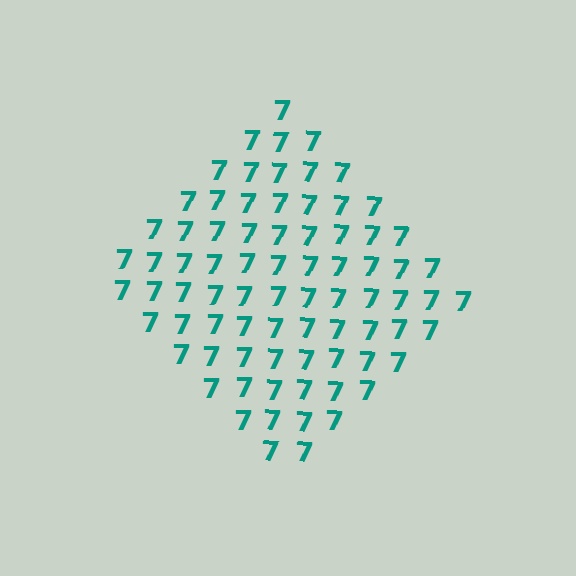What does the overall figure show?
The overall figure shows a diamond.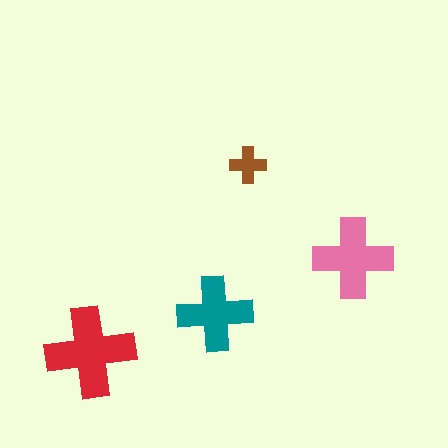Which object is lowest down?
The red cross is bottommost.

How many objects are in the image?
There are 4 objects in the image.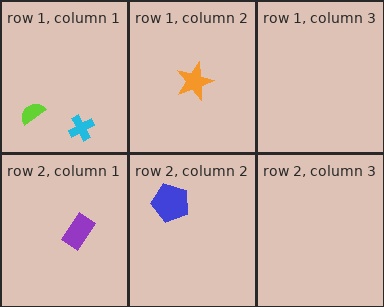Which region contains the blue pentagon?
The row 2, column 2 region.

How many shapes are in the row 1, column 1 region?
2.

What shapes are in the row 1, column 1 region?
The lime semicircle, the cyan cross.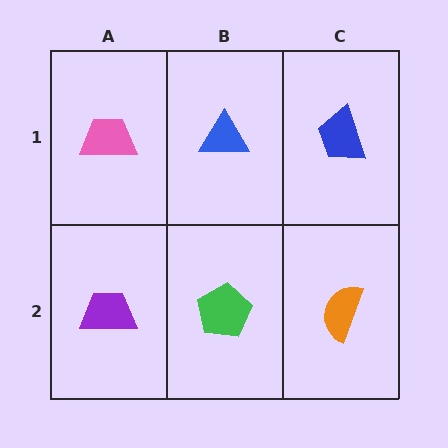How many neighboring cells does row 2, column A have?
2.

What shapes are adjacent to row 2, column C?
A blue trapezoid (row 1, column C), a green pentagon (row 2, column B).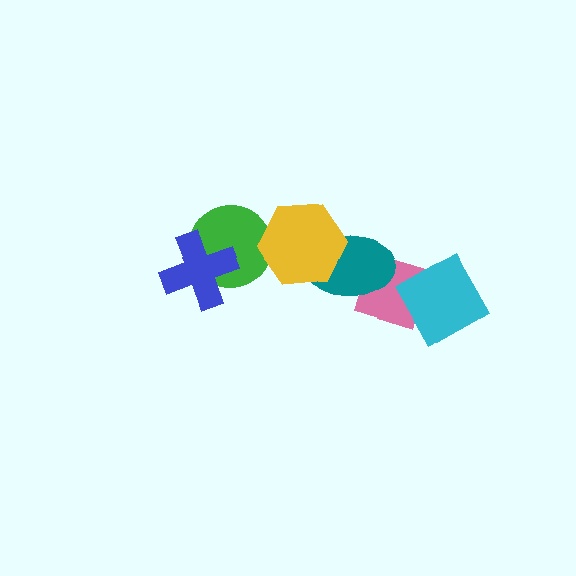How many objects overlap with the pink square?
2 objects overlap with the pink square.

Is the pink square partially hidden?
Yes, it is partially covered by another shape.